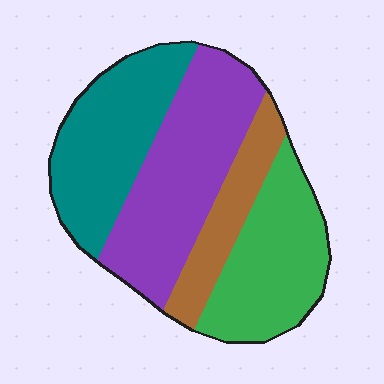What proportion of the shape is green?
Green covers roughly 25% of the shape.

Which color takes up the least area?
Brown, at roughly 15%.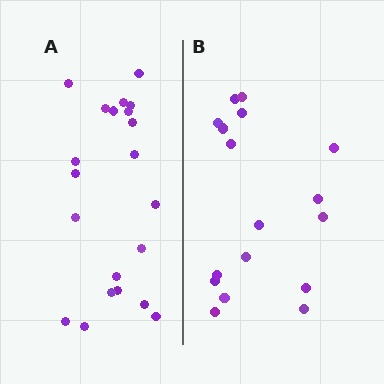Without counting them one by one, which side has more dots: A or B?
Region A (the left region) has more dots.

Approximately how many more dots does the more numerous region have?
Region A has about 4 more dots than region B.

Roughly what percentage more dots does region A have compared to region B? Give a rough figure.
About 25% more.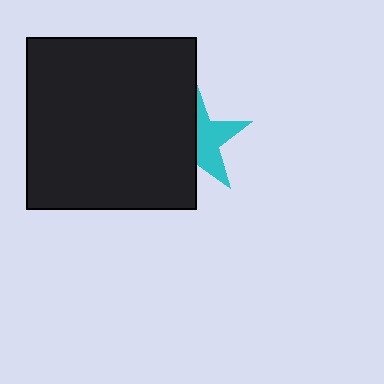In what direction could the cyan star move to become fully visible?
The cyan star could move right. That would shift it out from behind the black rectangle entirely.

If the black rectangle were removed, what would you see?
You would see the complete cyan star.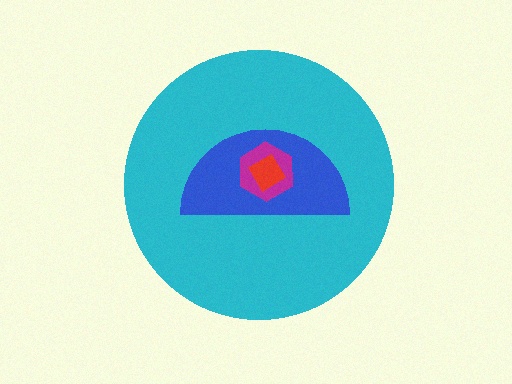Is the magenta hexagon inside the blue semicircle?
Yes.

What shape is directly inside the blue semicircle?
The magenta hexagon.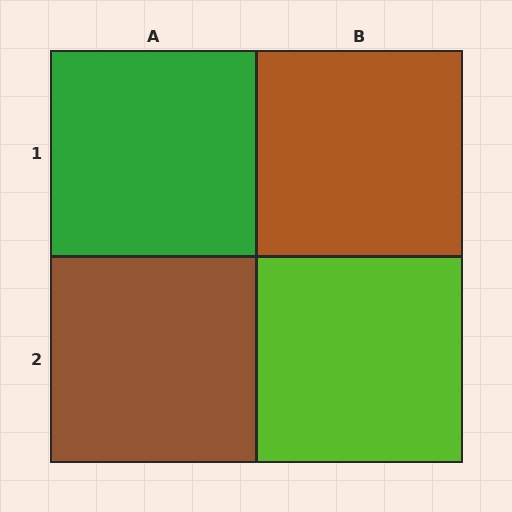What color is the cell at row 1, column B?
Brown.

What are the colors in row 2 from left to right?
Brown, lime.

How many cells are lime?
1 cell is lime.